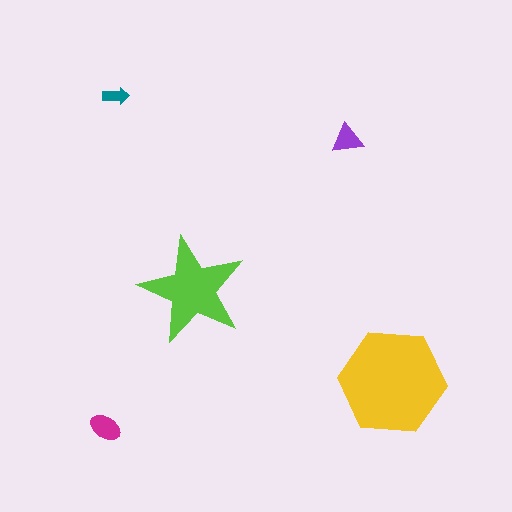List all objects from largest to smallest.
The yellow hexagon, the lime star, the magenta ellipse, the purple triangle, the teal arrow.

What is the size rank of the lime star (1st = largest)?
2nd.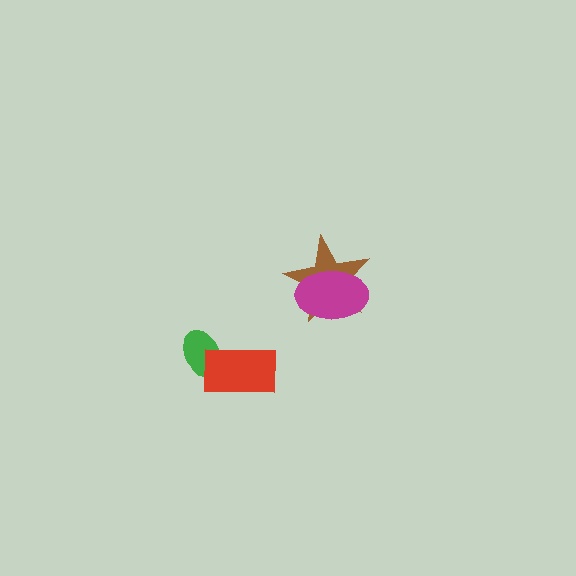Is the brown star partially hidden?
Yes, it is partially covered by another shape.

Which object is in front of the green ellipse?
The red rectangle is in front of the green ellipse.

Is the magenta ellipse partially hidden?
No, no other shape covers it.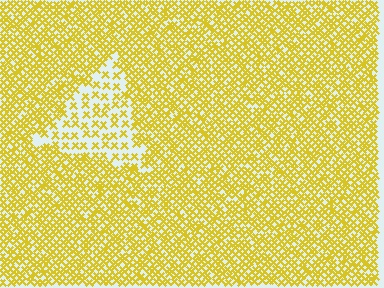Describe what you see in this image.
The image contains small yellow elements arranged at two different densities. A triangle-shaped region is visible where the elements are less densely packed than the surrounding area.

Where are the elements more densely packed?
The elements are more densely packed outside the triangle boundary.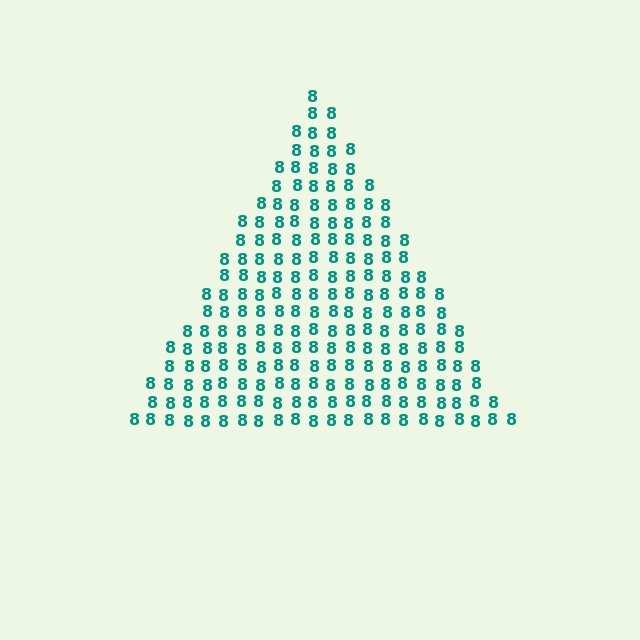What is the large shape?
The large shape is a triangle.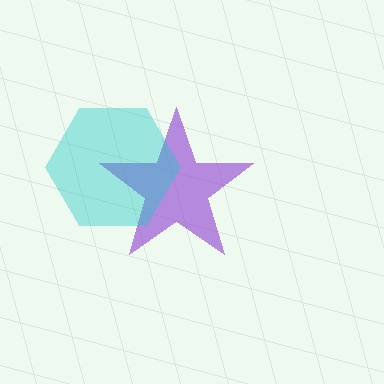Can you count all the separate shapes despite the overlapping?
Yes, there are 2 separate shapes.